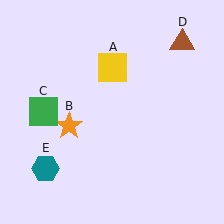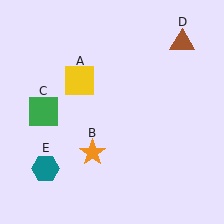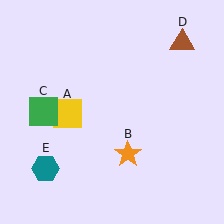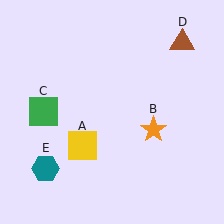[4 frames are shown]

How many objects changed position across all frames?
2 objects changed position: yellow square (object A), orange star (object B).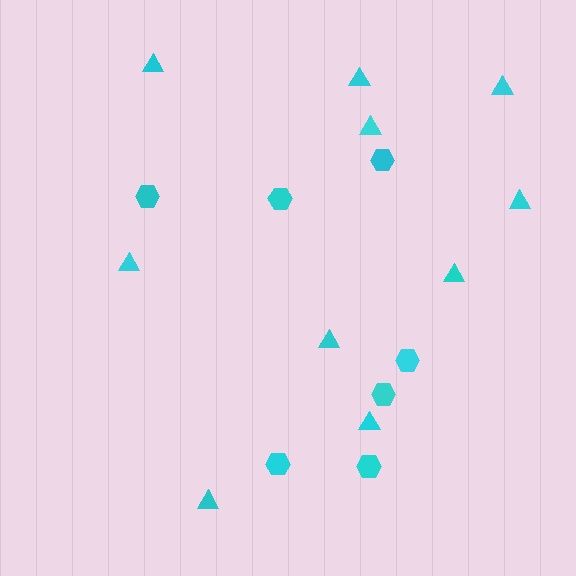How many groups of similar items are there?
There are 2 groups: one group of hexagons (7) and one group of triangles (10).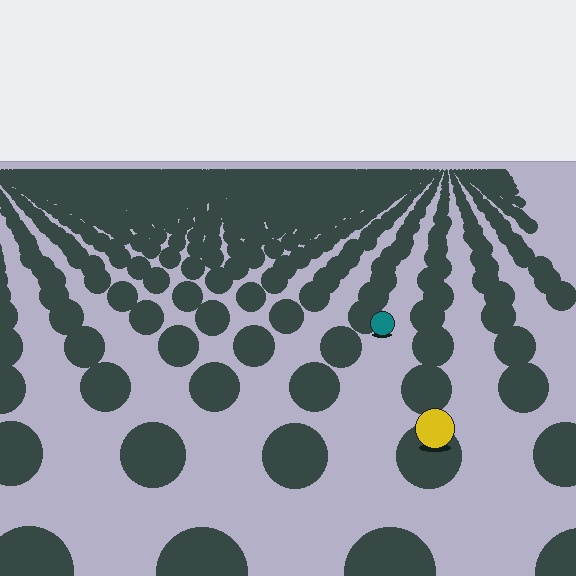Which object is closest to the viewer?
The yellow circle is closest. The texture marks near it are larger and more spread out.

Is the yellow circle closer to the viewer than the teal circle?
Yes. The yellow circle is closer — you can tell from the texture gradient: the ground texture is coarser near it.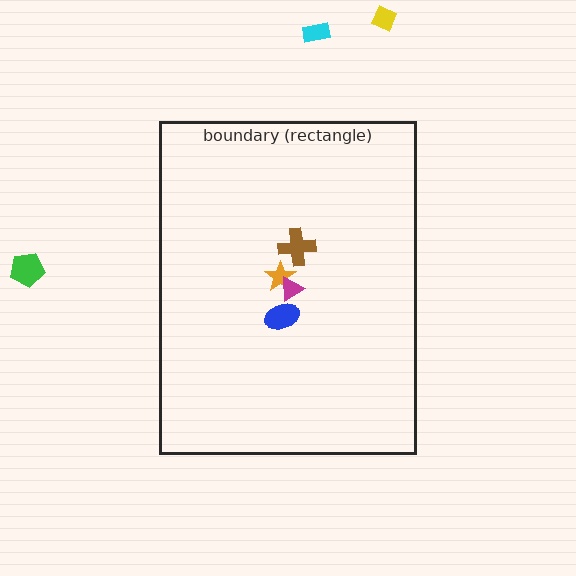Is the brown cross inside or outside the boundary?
Inside.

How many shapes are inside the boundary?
4 inside, 3 outside.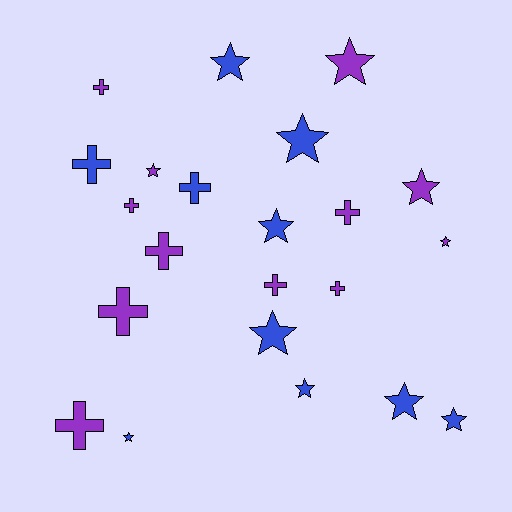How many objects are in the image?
There are 22 objects.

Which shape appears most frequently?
Star, with 12 objects.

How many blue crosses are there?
There are 2 blue crosses.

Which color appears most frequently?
Purple, with 12 objects.